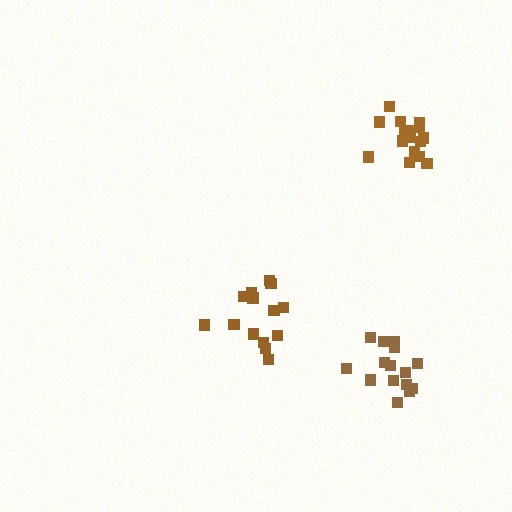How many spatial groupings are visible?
There are 3 spatial groupings.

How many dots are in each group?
Group 1: 14 dots, Group 2: 17 dots, Group 3: 15 dots (46 total).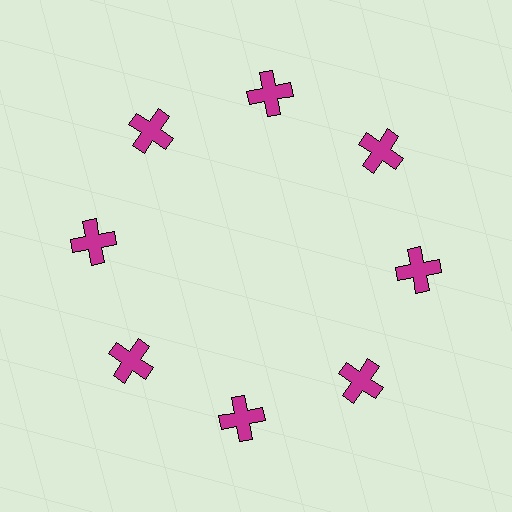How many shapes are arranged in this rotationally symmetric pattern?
There are 8 shapes, arranged in 8 groups of 1.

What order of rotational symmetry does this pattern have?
This pattern has 8-fold rotational symmetry.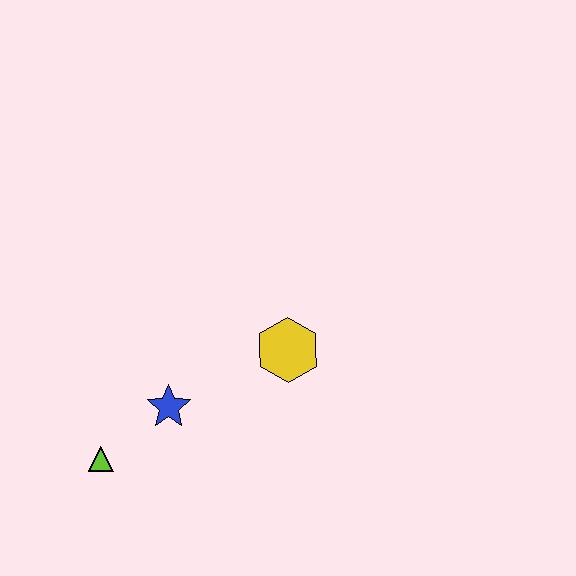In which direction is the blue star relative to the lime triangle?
The blue star is to the right of the lime triangle.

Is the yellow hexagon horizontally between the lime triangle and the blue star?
No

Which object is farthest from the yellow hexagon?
The lime triangle is farthest from the yellow hexagon.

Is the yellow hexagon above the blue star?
Yes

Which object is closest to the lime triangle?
The blue star is closest to the lime triangle.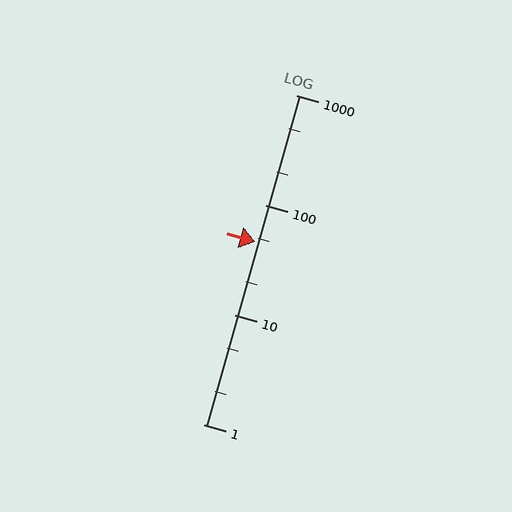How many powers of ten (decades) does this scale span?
The scale spans 3 decades, from 1 to 1000.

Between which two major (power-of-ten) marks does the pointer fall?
The pointer is between 10 and 100.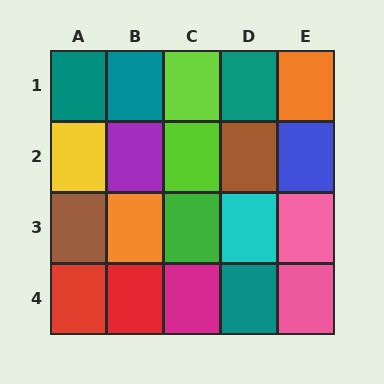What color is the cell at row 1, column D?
Teal.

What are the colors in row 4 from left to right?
Red, red, magenta, teal, pink.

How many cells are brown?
2 cells are brown.